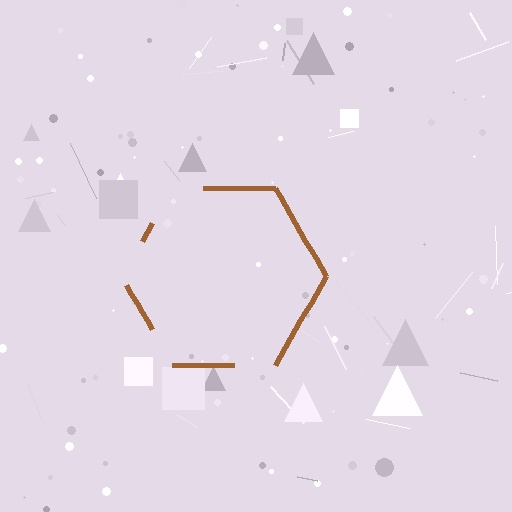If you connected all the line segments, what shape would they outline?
They would outline a hexagon.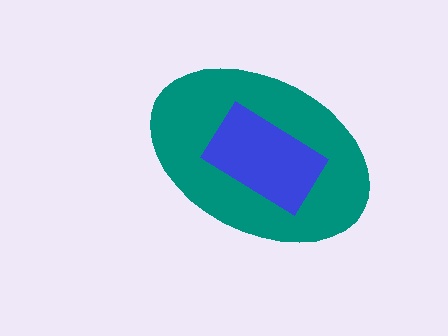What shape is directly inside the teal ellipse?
The blue rectangle.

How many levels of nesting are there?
2.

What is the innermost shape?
The blue rectangle.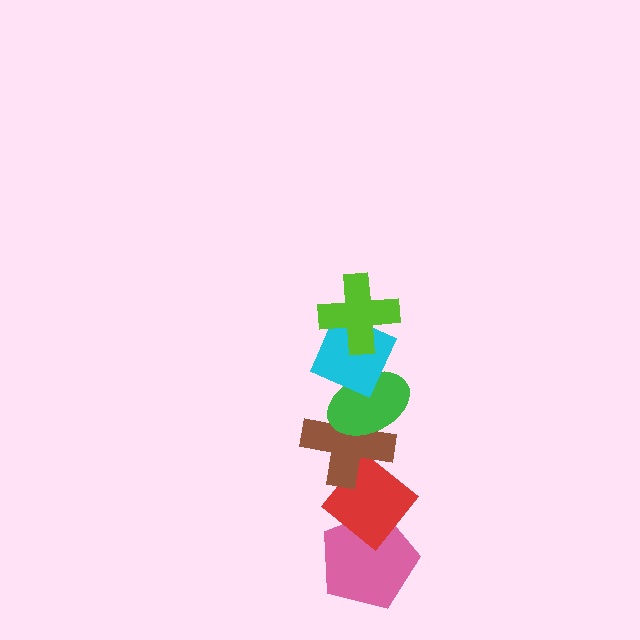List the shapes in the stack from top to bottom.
From top to bottom: the lime cross, the cyan diamond, the green ellipse, the brown cross, the red diamond, the pink pentagon.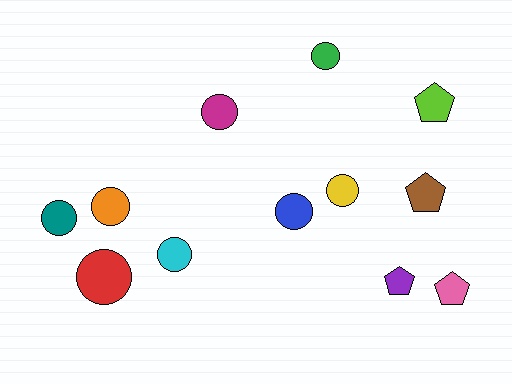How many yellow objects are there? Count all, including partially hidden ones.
There is 1 yellow object.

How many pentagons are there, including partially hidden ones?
There are 4 pentagons.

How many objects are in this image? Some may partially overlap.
There are 12 objects.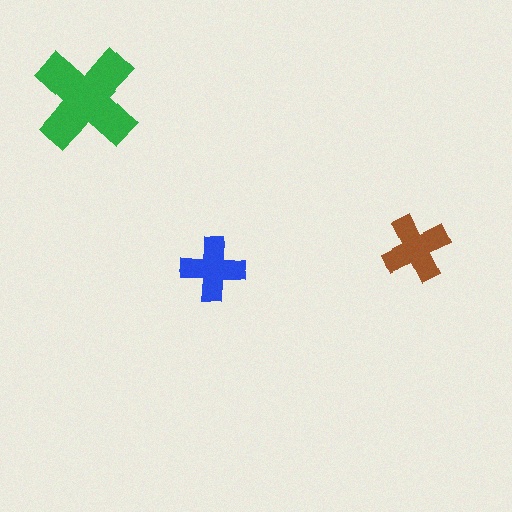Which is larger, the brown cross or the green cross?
The green one.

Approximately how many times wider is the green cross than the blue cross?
About 1.5 times wider.